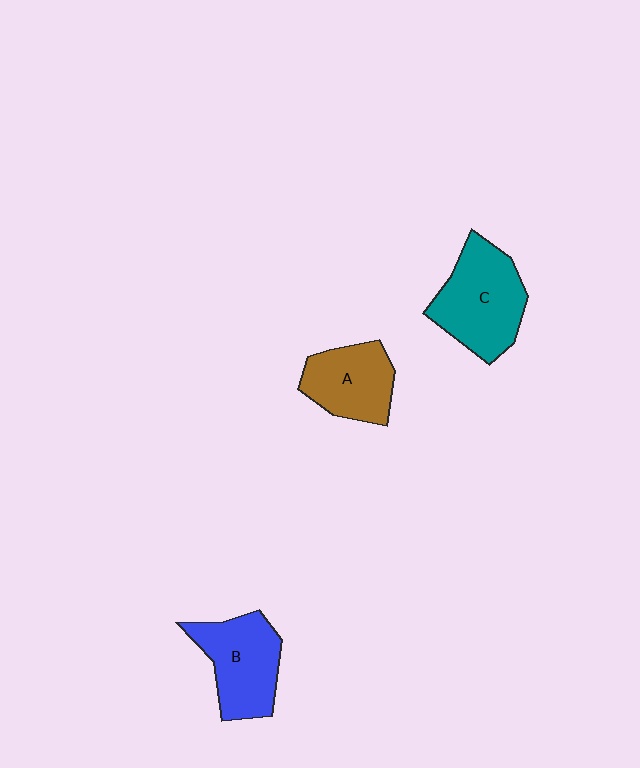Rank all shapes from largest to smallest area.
From largest to smallest: C (teal), B (blue), A (brown).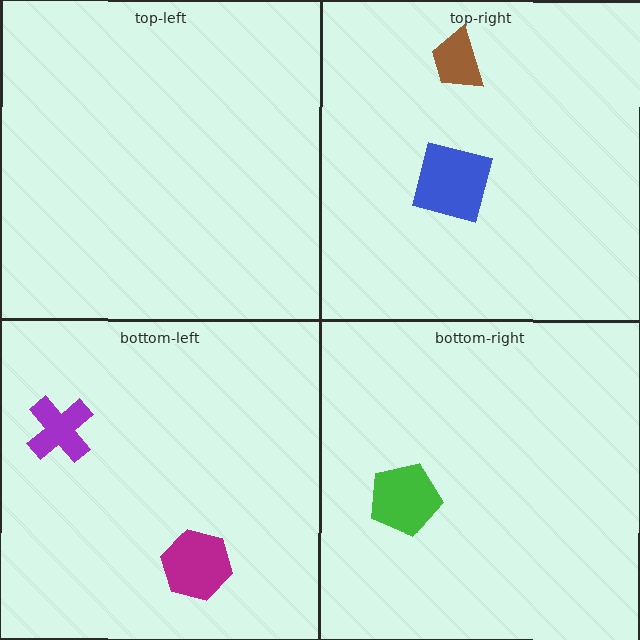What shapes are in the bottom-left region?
The purple cross, the magenta hexagon.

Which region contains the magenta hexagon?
The bottom-left region.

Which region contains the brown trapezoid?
The top-right region.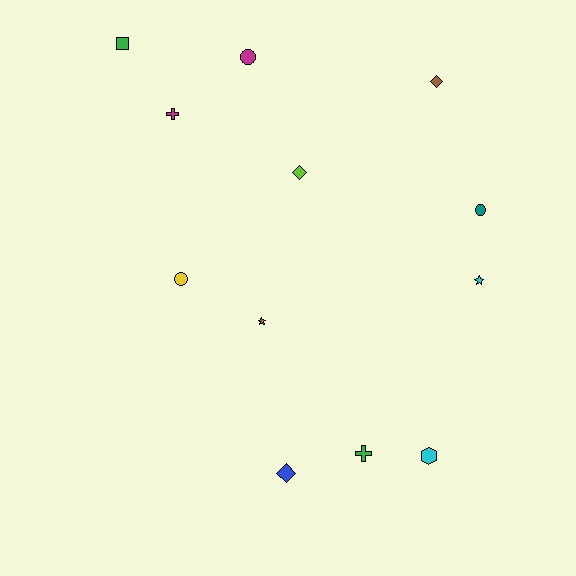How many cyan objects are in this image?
There are 2 cyan objects.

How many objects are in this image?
There are 12 objects.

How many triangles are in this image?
There are no triangles.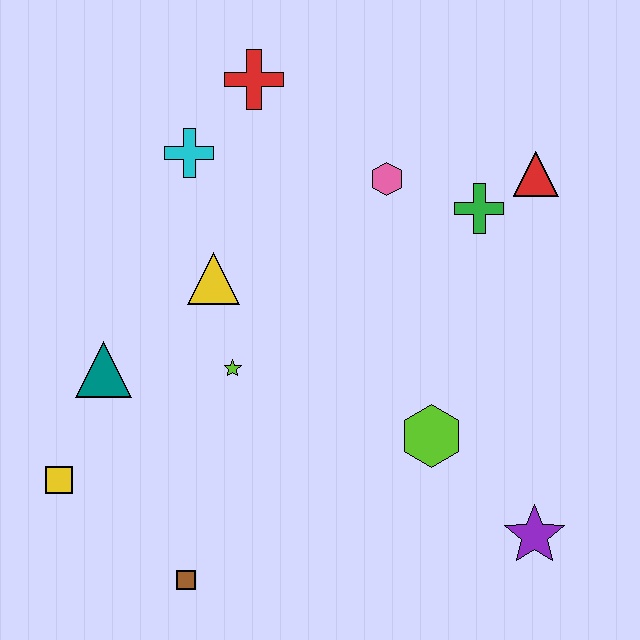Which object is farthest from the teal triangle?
The red triangle is farthest from the teal triangle.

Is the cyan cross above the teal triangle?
Yes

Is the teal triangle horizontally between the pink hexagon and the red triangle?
No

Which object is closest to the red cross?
The cyan cross is closest to the red cross.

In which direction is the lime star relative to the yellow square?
The lime star is to the right of the yellow square.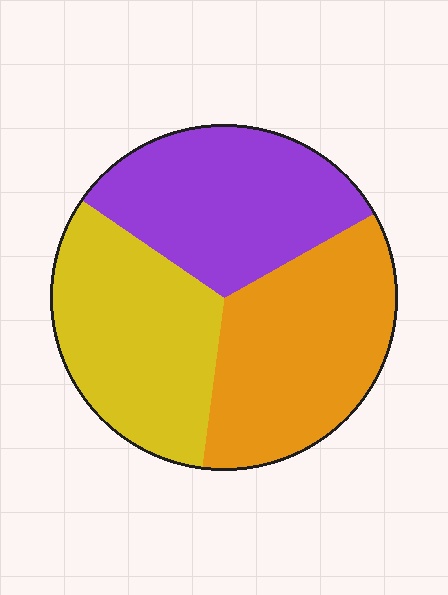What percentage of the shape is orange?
Orange takes up between a third and a half of the shape.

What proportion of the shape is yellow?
Yellow covers 33% of the shape.